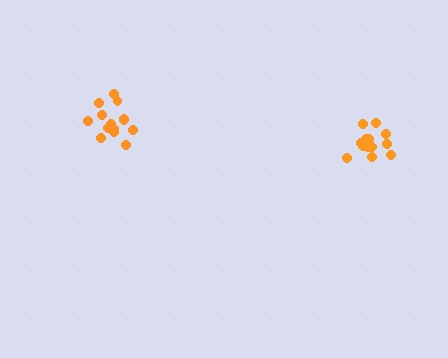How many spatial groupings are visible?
There are 2 spatial groupings.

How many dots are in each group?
Group 1: 15 dots, Group 2: 15 dots (30 total).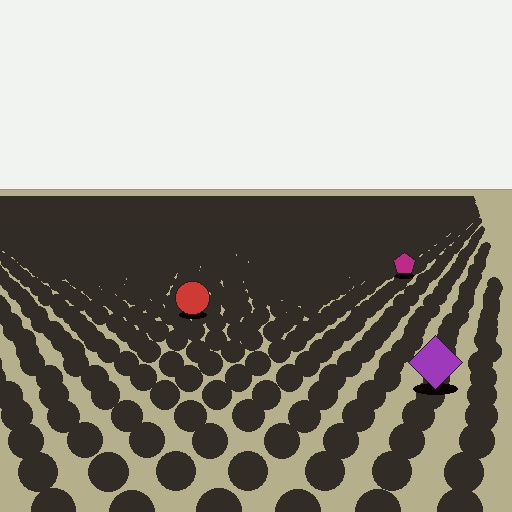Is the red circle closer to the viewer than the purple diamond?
No. The purple diamond is closer — you can tell from the texture gradient: the ground texture is coarser near it.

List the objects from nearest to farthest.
From nearest to farthest: the purple diamond, the red circle, the magenta pentagon.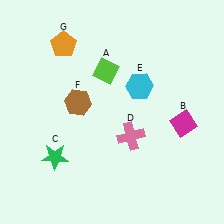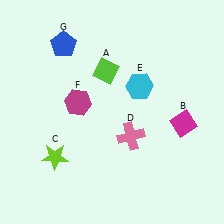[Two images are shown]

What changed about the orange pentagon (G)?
In Image 1, G is orange. In Image 2, it changed to blue.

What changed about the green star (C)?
In Image 1, C is green. In Image 2, it changed to lime.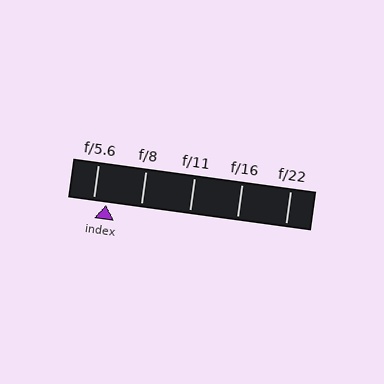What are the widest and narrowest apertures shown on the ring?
The widest aperture shown is f/5.6 and the narrowest is f/22.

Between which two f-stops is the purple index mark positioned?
The index mark is between f/5.6 and f/8.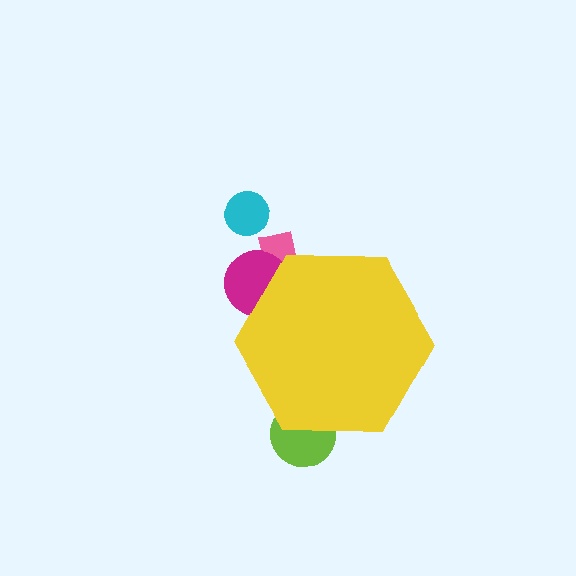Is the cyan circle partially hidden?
No, the cyan circle is fully visible.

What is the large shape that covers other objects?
A yellow hexagon.